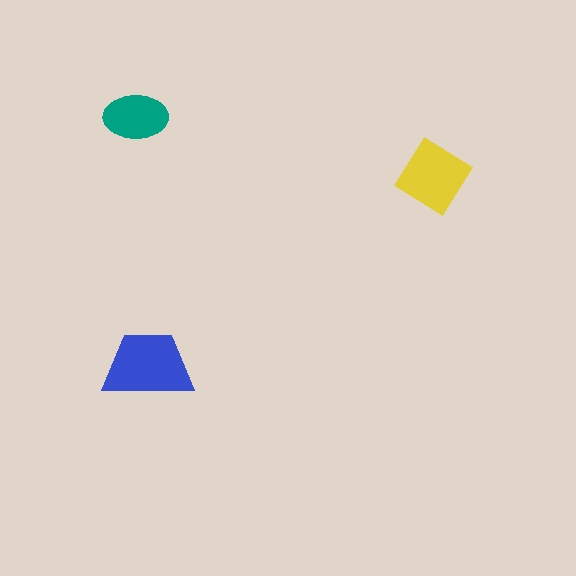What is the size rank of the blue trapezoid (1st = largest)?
1st.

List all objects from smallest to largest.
The teal ellipse, the yellow diamond, the blue trapezoid.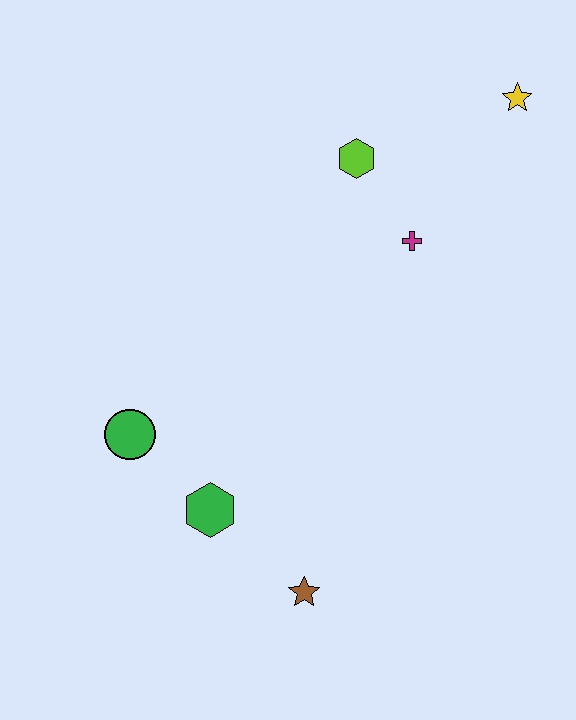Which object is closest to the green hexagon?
The green circle is closest to the green hexagon.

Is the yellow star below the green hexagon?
No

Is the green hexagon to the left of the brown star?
Yes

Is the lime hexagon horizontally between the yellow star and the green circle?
Yes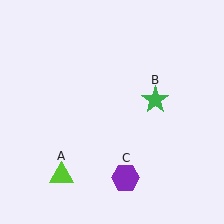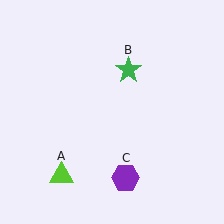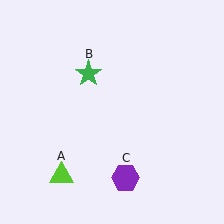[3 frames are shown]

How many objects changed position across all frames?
1 object changed position: green star (object B).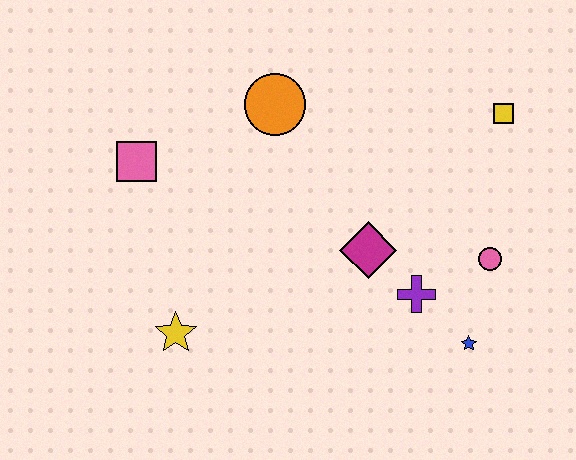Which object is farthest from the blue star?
The pink square is farthest from the blue star.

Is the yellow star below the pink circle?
Yes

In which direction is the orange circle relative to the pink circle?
The orange circle is to the left of the pink circle.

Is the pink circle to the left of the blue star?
No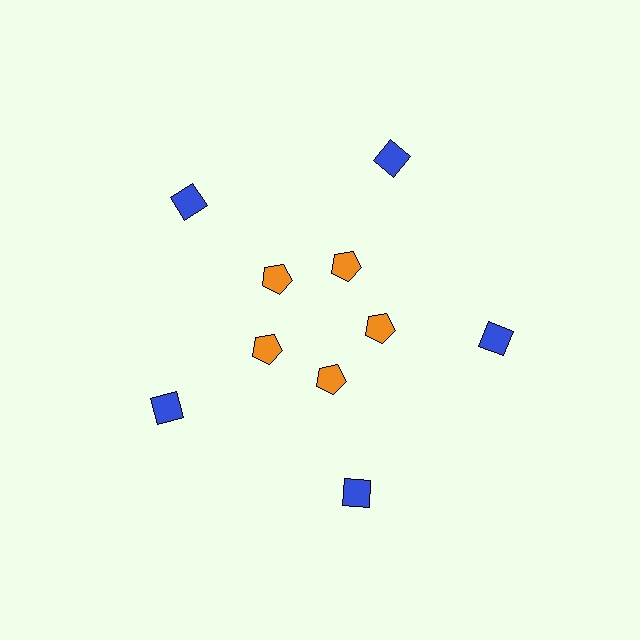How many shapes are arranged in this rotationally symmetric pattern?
There are 10 shapes, arranged in 5 groups of 2.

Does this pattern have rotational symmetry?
Yes, this pattern has 5-fold rotational symmetry. It looks the same after rotating 72 degrees around the center.